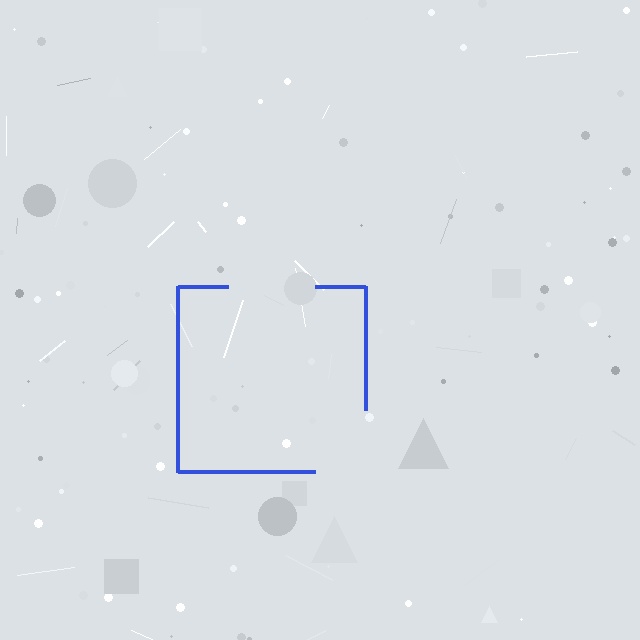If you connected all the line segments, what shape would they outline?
They would outline a square.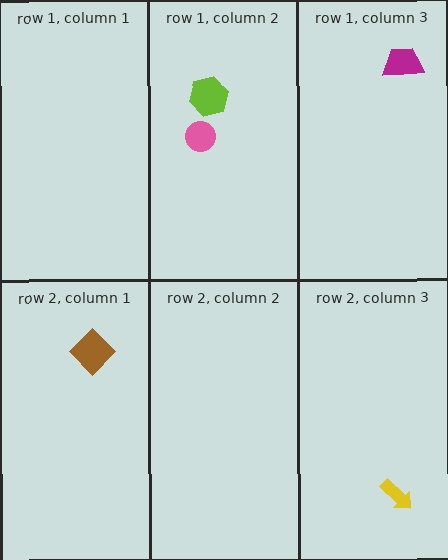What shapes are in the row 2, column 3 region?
The yellow arrow.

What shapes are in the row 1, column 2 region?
The pink circle, the lime hexagon.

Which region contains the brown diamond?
The row 2, column 1 region.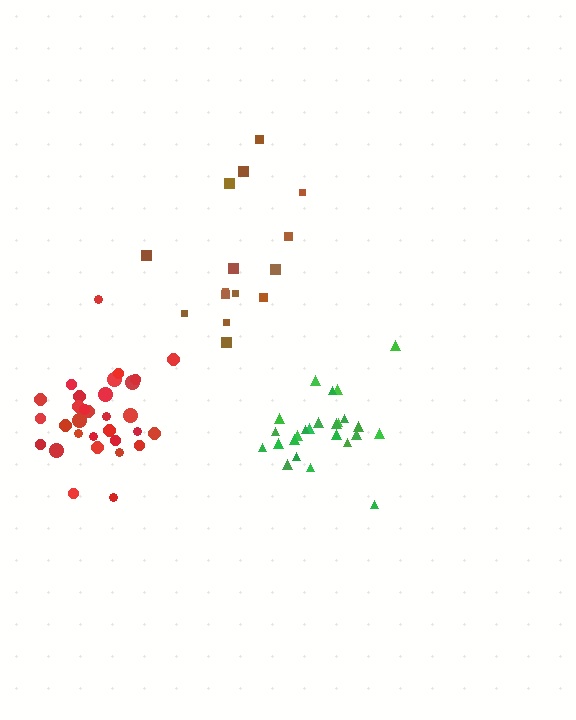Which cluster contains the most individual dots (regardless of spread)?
Red (31).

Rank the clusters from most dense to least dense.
red, green, brown.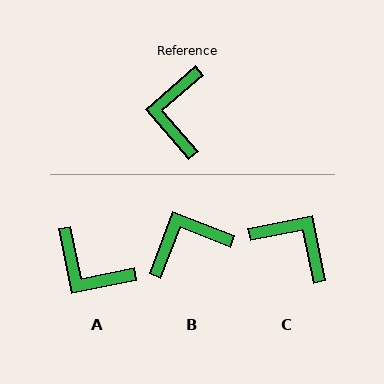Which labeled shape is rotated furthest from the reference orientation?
C, about 120 degrees away.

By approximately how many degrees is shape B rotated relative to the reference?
Approximately 62 degrees clockwise.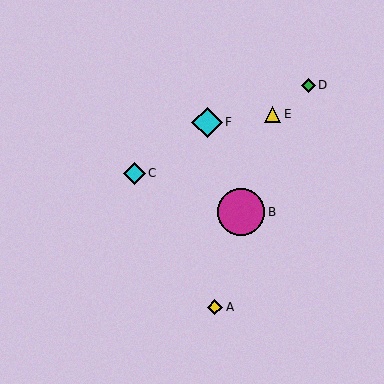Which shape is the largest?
The magenta circle (labeled B) is the largest.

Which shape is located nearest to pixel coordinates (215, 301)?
The yellow diamond (labeled A) at (215, 307) is nearest to that location.